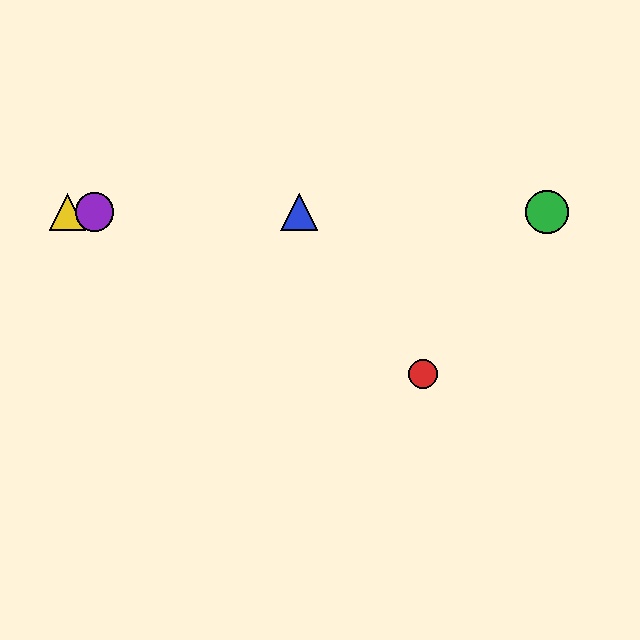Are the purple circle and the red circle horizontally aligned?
No, the purple circle is at y≈212 and the red circle is at y≈374.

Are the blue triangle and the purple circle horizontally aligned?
Yes, both are at y≈212.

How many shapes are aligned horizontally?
4 shapes (the blue triangle, the green circle, the yellow triangle, the purple circle) are aligned horizontally.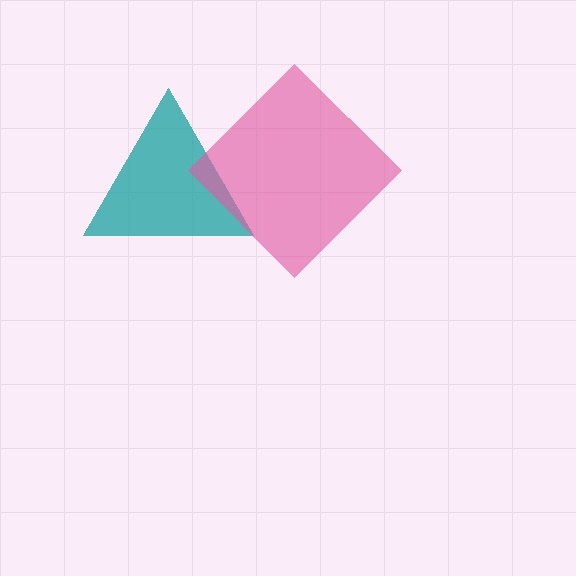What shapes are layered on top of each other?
The layered shapes are: a teal triangle, a pink diamond.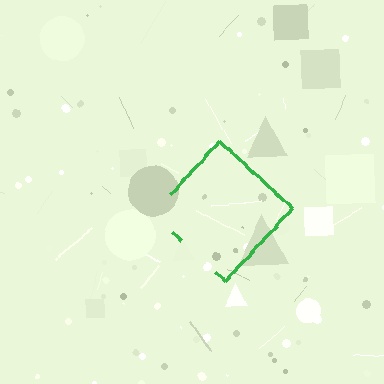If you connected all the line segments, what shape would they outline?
They would outline a diamond.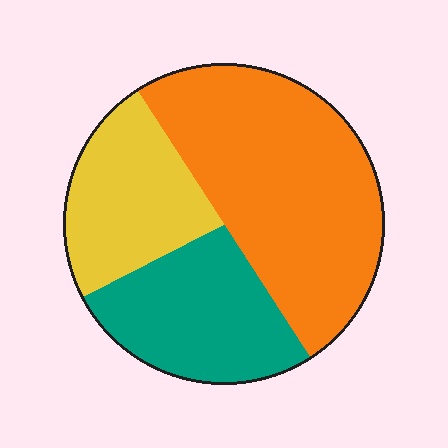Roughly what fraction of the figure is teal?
Teal takes up about one quarter (1/4) of the figure.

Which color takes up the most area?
Orange, at roughly 50%.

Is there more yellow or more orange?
Orange.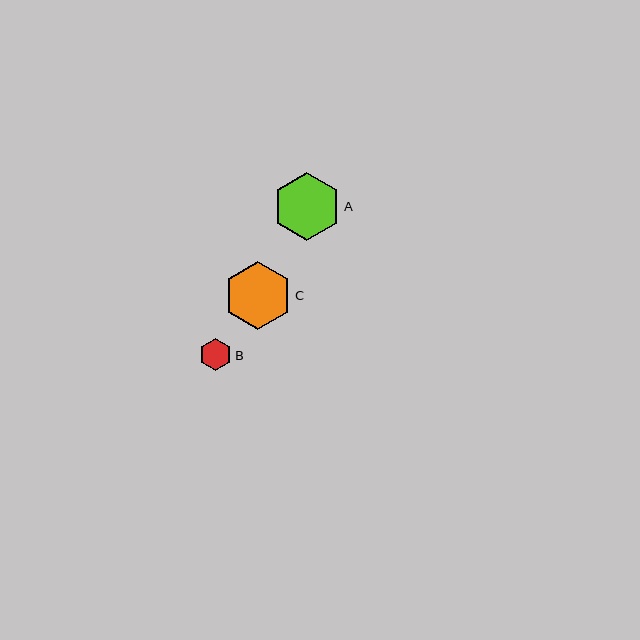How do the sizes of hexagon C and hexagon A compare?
Hexagon C and hexagon A are approximately the same size.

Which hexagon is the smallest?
Hexagon B is the smallest with a size of approximately 32 pixels.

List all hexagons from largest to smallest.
From largest to smallest: C, A, B.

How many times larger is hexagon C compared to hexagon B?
Hexagon C is approximately 2.1 times the size of hexagon B.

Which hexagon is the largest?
Hexagon C is the largest with a size of approximately 68 pixels.